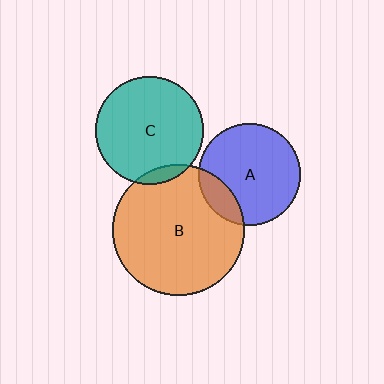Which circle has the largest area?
Circle B (orange).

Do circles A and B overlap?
Yes.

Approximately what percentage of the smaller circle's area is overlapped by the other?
Approximately 15%.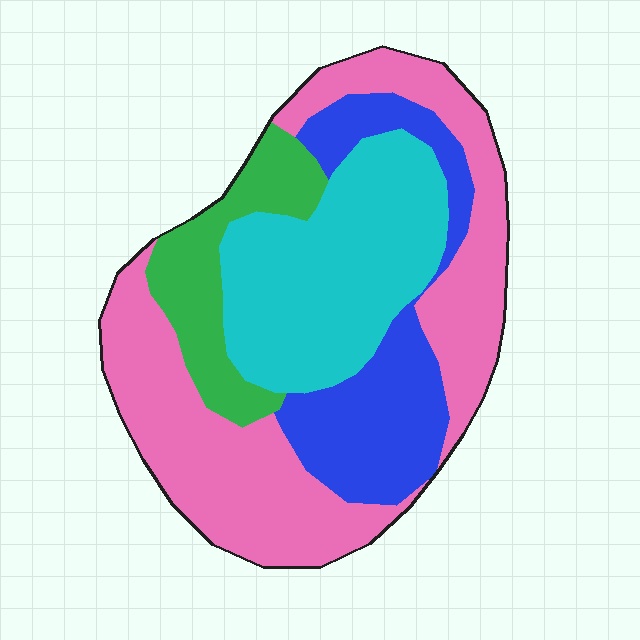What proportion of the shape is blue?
Blue takes up about one fifth (1/5) of the shape.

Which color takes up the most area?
Pink, at roughly 40%.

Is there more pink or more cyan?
Pink.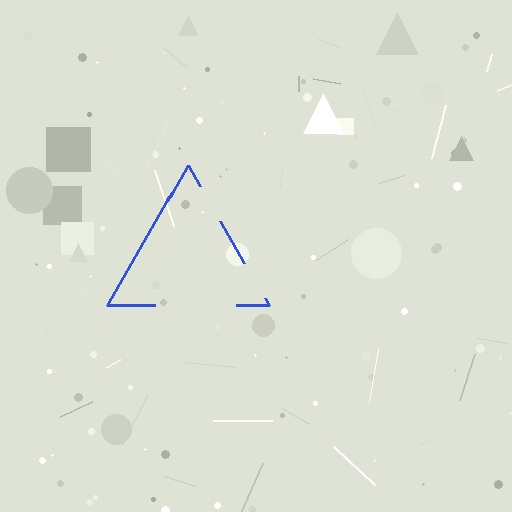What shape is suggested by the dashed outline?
The dashed outline suggests a triangle.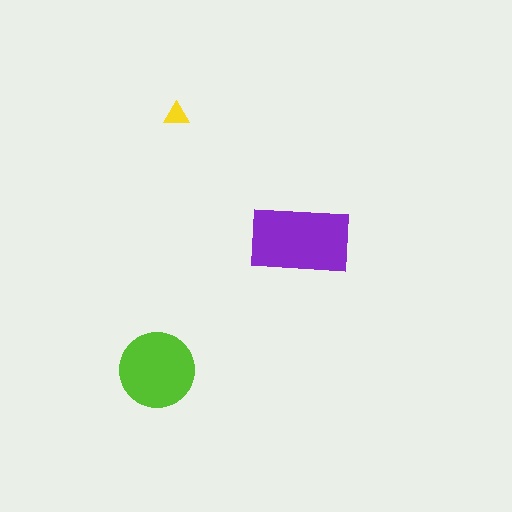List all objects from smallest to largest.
The yellow triangle, the lime circle, the purple rectangle.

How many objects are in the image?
There are 3 objects in the image.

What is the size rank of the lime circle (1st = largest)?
2nd.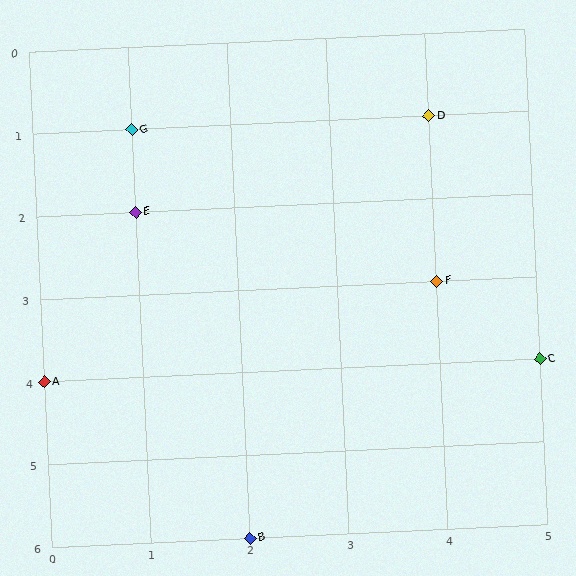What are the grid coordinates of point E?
Point E is at grid coordinates (1, 2).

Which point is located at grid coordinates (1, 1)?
Point G is at (1, 1).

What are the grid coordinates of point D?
Point D is at grid coordinates (4, 1).